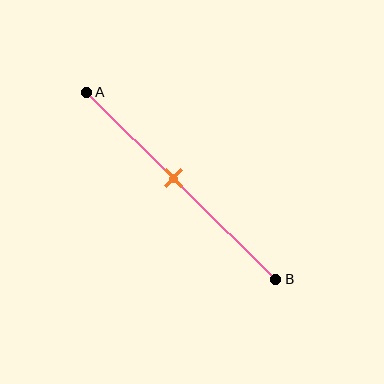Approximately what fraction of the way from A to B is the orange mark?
The orange mark is approximately 45% of the way from A to B.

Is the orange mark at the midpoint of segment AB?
No, the mark is at about 45% from A, not at the 50% midpoint.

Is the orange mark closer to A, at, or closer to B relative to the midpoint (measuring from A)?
The orange mark is closer to point A than the midpoint of segment AB.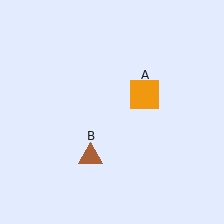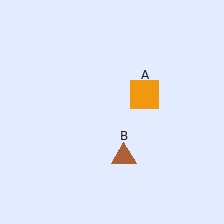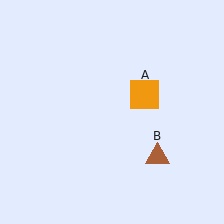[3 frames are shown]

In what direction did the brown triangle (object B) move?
The brown triangle (object B) moved right.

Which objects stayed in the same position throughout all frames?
Orange square (object A) remained stationary.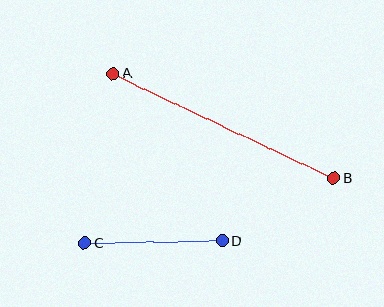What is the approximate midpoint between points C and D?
The midpoint is at approximately (153, 242) pixels.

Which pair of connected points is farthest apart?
Points A and B are farthest apart.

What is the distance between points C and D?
The distance is approximately 137 pixels.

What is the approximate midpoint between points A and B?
The midpoint is at approximately (223, 126) pixels.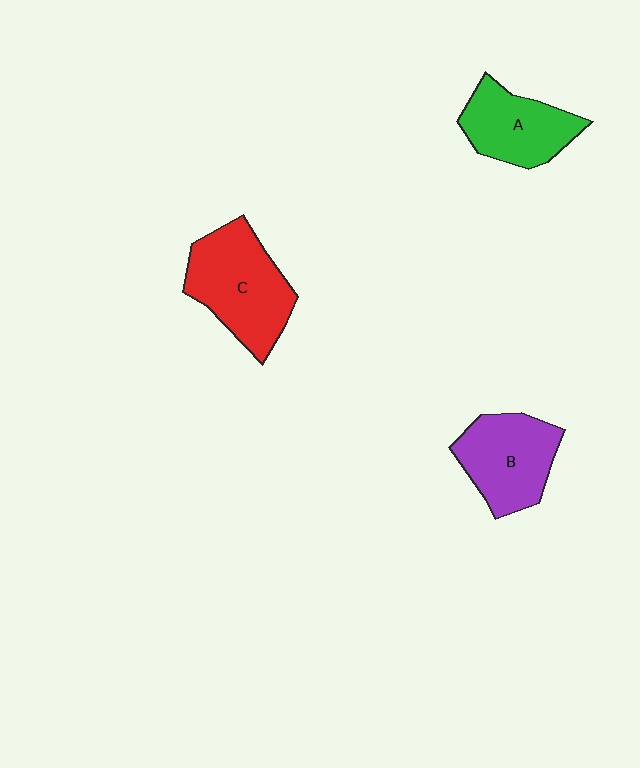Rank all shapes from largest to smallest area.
From largest to smallest: C (red), B (purple), A (green).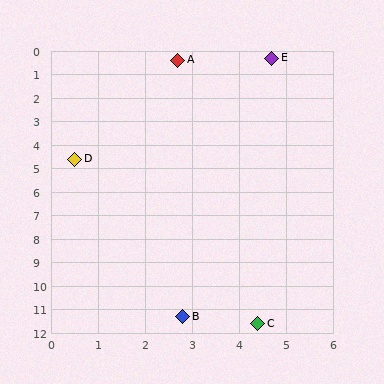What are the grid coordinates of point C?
Point C is at approximately (4.4, 11.6).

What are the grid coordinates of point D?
Point D is at approximately (0.5, 4.6).